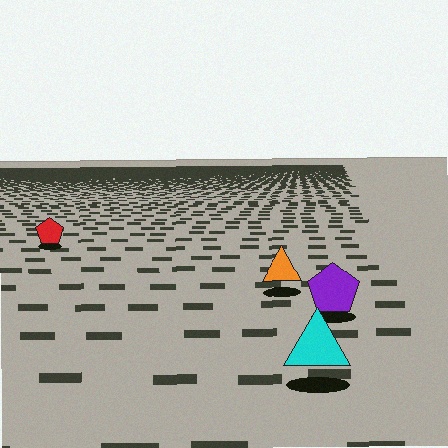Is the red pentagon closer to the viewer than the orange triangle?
No. The orange triangle is closer — you can tell from the texture gradient: the ground texture is coarser near it.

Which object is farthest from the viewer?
The red pentagon is farthest from the viewer. It appears smaller and the ground texture around it is denser.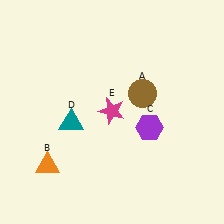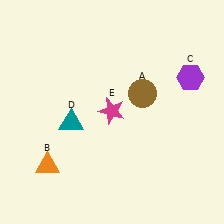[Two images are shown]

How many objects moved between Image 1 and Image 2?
1 object moved between the two images.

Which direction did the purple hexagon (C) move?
The purple hexagon (C) moved up.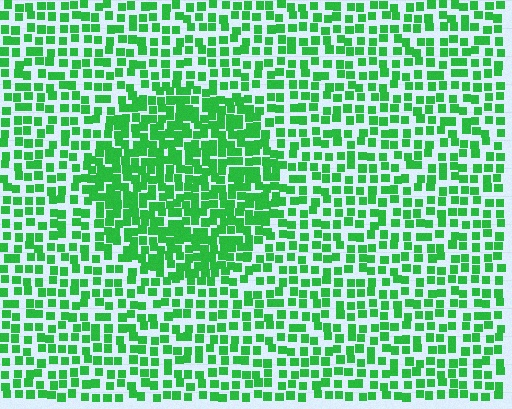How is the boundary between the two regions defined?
The boundary is defined by a change in element density (approximately 1.7x ratio). All elements are the same color, size, and shape.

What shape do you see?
I see a circle.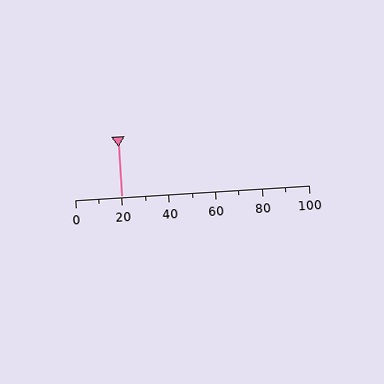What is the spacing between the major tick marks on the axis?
The major ticks are spaced 20 apart.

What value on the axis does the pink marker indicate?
The marker indicates approximately 20.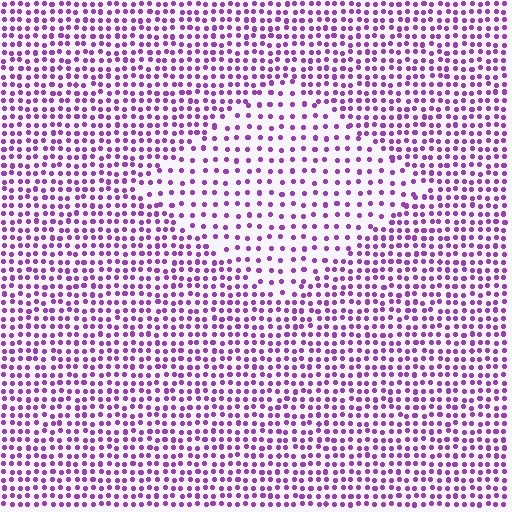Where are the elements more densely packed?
The elements are more densely packed outside the diamond boundary.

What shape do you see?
I see a diamond.